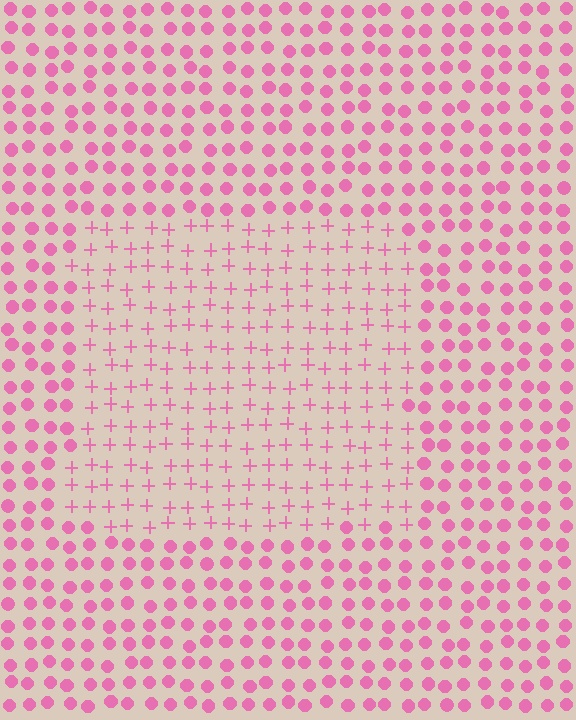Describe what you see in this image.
The image is filled with small pink elements arranged in a uniform grid. A rectangle-shaped region contains plus signs, while the surrounding area contains circles. The boundary is defined purely by the change in element shape.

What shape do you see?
I see a rectangle.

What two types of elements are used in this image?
The image uses plus signs inside the rectangle region and circles outside it.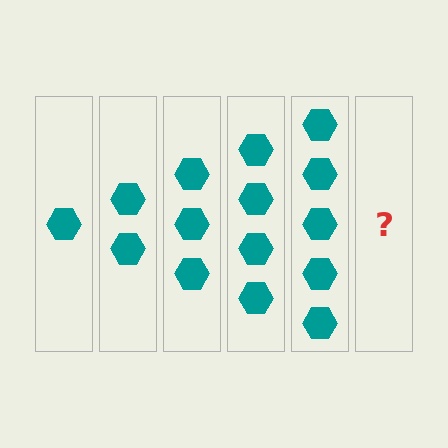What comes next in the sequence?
The next element should be 6 hexagons.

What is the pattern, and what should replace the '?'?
The pattern is that each step adds one more hexagon. The '?' should be 6 hexagons.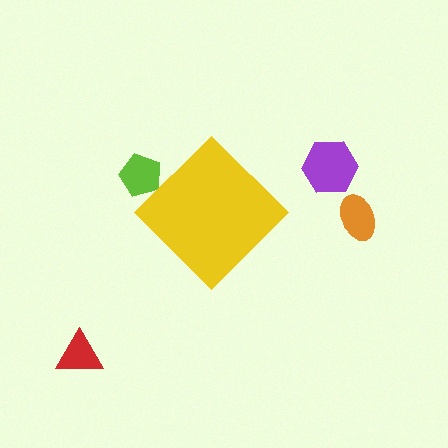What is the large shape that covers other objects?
A yellow diamond.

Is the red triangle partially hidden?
No, the red triangle is fully visible.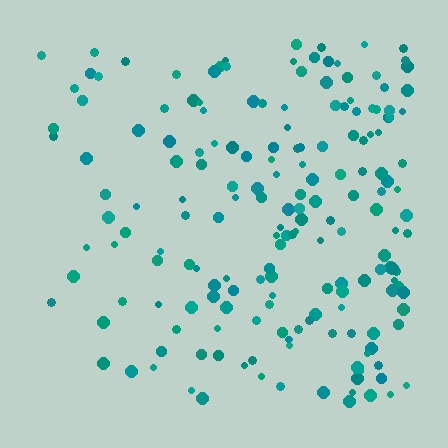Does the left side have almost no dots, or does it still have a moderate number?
Still a moderate number, just noticeably fewer than the right.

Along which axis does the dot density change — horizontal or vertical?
Horizontal.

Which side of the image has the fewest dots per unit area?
The left.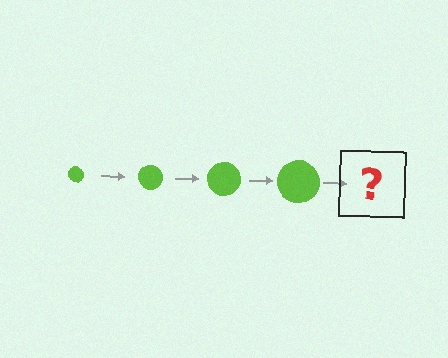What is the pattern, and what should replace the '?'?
The pattern is that the circle gets progressively larger each step. The '?' should be a lime circle, larger than the previous one.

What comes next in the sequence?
The next element should be a lime circle, larger than the previous one.